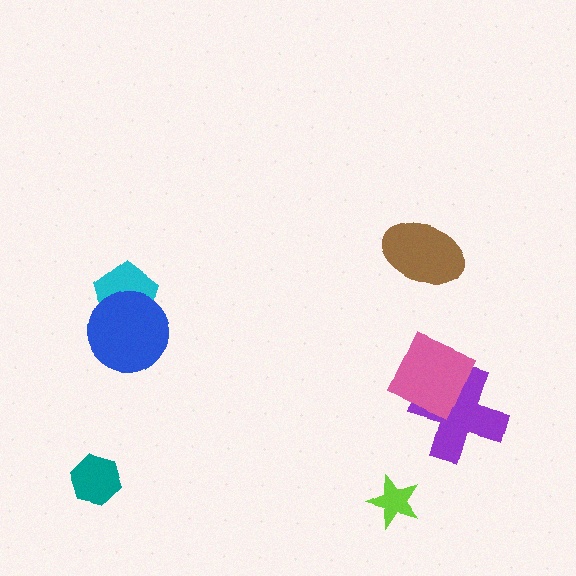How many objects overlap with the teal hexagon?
0 objects overlap with the teal hexagon.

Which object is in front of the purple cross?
The pink diamond is in front of the purple cross.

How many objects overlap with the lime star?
0 objects overlap with the lime star.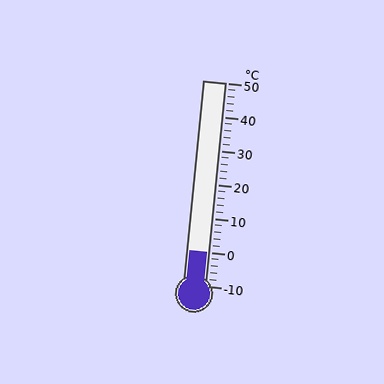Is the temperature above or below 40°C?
The temperature is below 40°C.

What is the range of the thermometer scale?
The thermometer scale ranges from -10°C to 50°C.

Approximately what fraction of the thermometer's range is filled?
The thermometer is filled to approximately 15% of its range.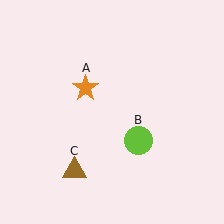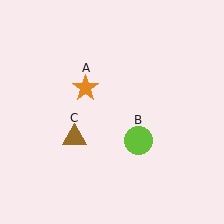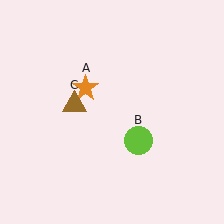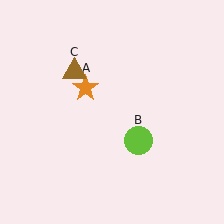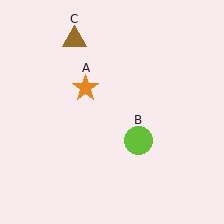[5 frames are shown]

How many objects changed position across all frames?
1 object changed position: brown triangle (object C).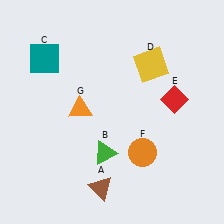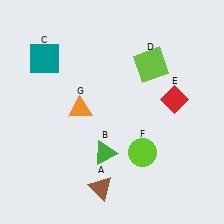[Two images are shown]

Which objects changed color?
D changed from yellow to lime. F changed from orange to lime.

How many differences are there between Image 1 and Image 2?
There are 2 differences between the two images.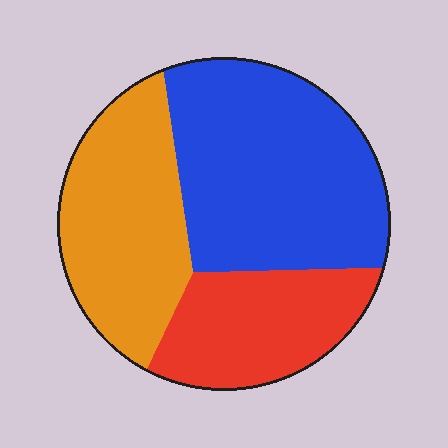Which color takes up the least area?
Red, at roughly 25%.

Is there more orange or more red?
Orange.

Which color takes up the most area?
Blue, at roughly 45%.